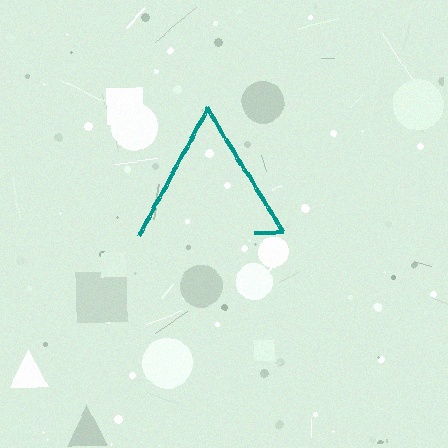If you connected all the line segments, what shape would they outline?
They would outline a triangle.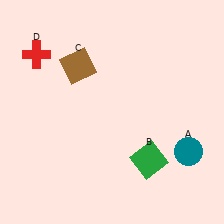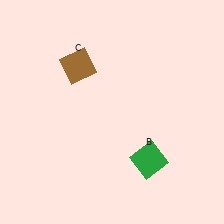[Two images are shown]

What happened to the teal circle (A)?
The teal circle (A) was removed in Image 2. It was in the bottom-right area of Image 1.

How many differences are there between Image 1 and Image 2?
There are 2 differences between the two images.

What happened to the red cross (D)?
The red cross (D) was removed in Image 2. It was in the top-left area of Image 1.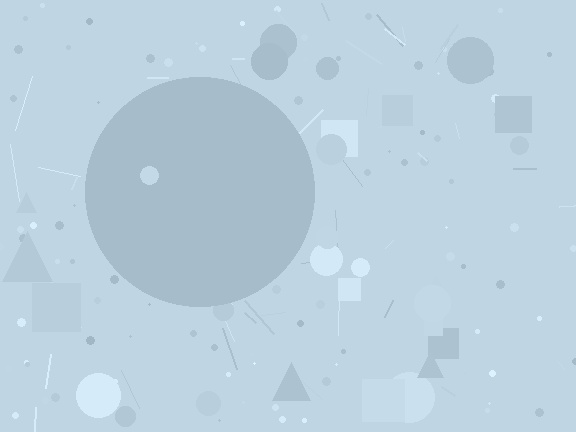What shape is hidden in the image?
A circle is hidden in the image.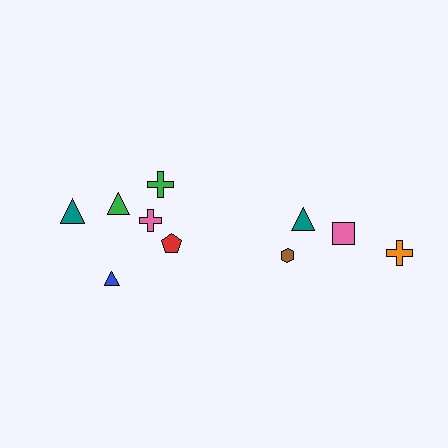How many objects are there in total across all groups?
There are 10 objects.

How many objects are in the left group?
There are 6 objects.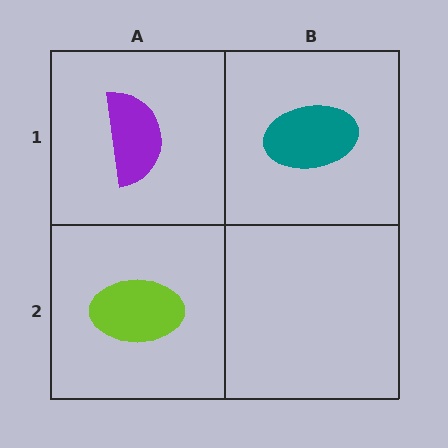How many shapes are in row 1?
2 shapes.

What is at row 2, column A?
A lime ellipse.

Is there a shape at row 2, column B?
No, that cell is empty.